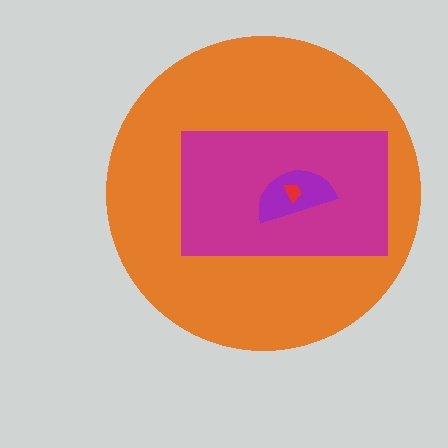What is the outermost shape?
The orange circle.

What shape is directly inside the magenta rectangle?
The purple semicircle.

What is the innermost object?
The red trapezoid.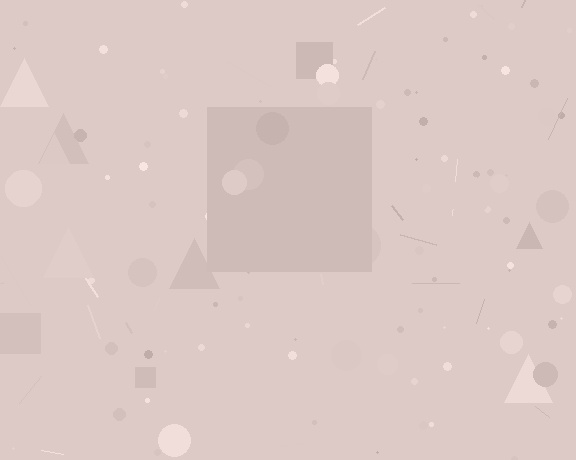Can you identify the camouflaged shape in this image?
The camouflaged shape is a square.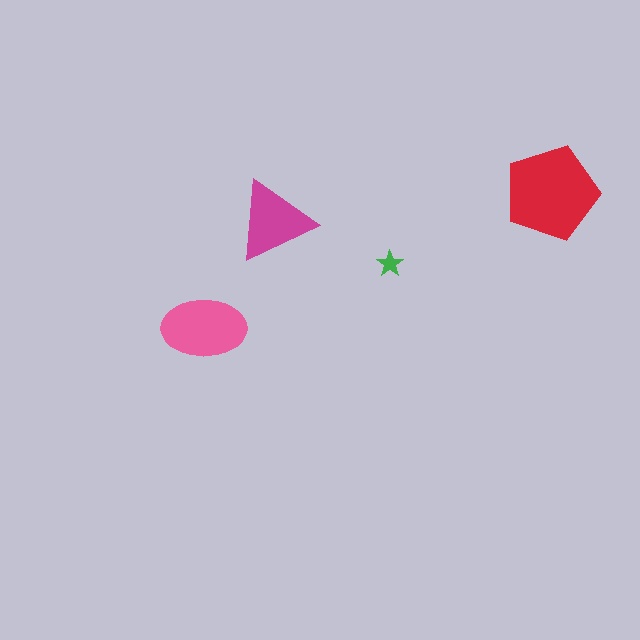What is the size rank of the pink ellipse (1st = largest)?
2nd.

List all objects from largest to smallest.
The red pentagon, the pink ellipse, the magenta triangle, the green star.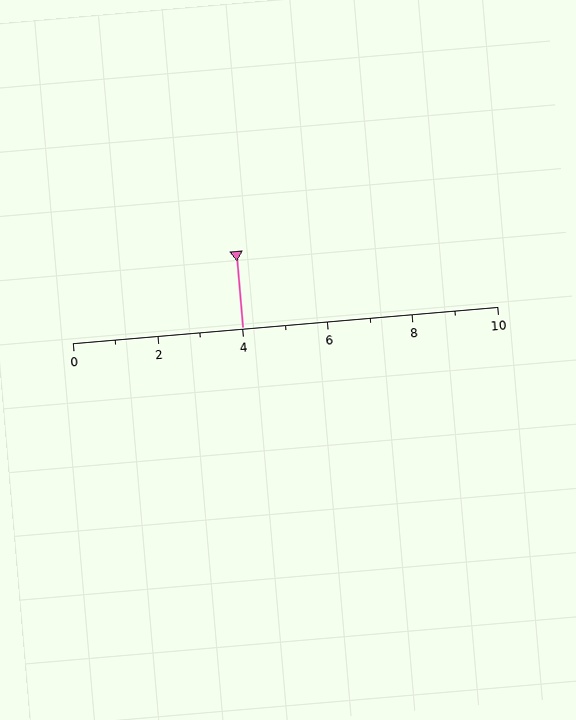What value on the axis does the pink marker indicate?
The marker indicates approximately 4.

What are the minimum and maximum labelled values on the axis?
The axis runs from 0 to 10.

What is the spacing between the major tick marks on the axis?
The major ticks are spaced 2 apart.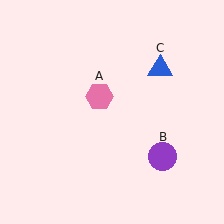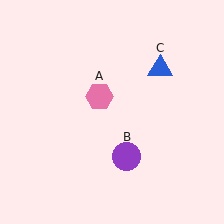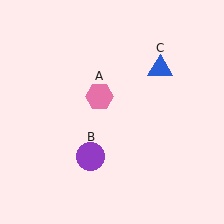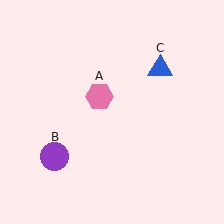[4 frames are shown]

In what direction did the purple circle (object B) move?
The purple circle (object B) moved left.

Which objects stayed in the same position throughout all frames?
Pink hexagon (object A) and blue triangle (object C) remained stationary.